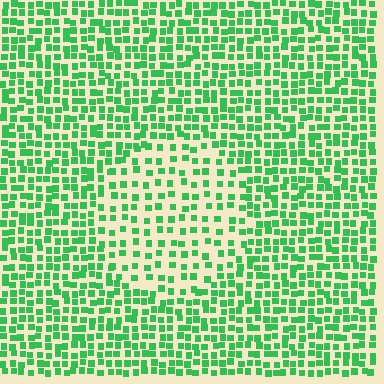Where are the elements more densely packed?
The elements are more densely packed outside the circle boundary.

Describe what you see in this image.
The image contains small green elements arranged at two different densities. A circle-shaped region is visible where the elements are less densely packed than the surrounding area.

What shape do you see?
I see a circle.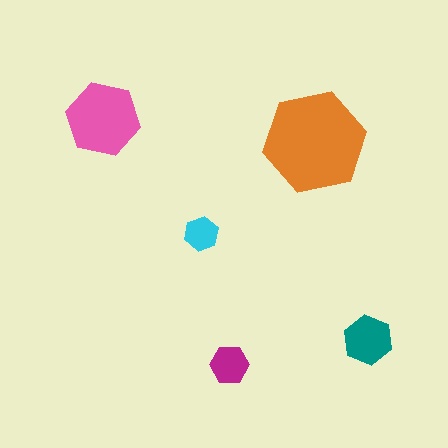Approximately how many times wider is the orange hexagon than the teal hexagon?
About 2 times wider.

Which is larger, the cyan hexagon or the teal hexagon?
The teal one.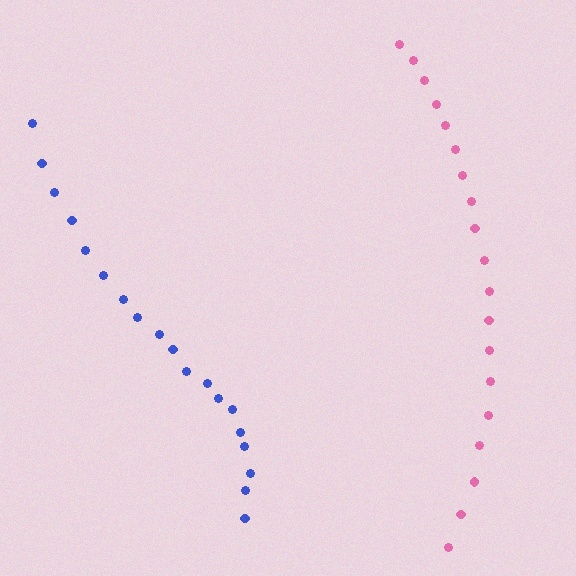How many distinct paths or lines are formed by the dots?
There are 2 distinct paths.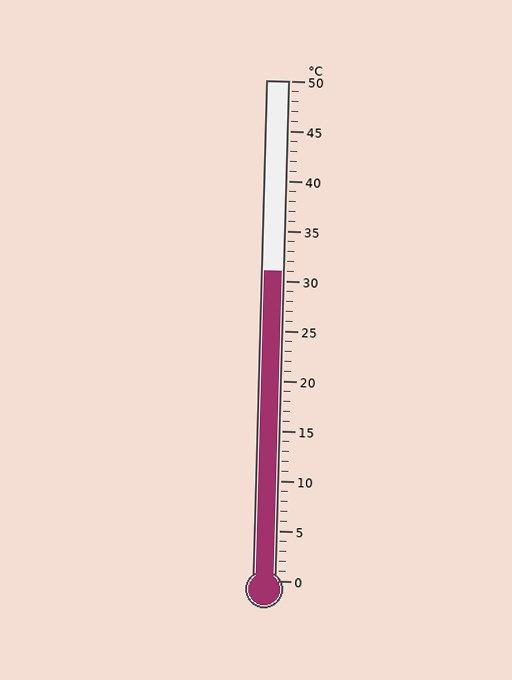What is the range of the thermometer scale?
The thermometer scale ranges from 0°C to 50°C.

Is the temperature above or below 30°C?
The temperature is above 30°C.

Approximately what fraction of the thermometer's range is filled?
The thermometer is filled to approximately 60% of its range.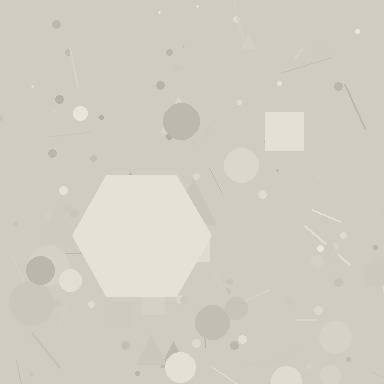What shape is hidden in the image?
A hexagon is hidden in the image.